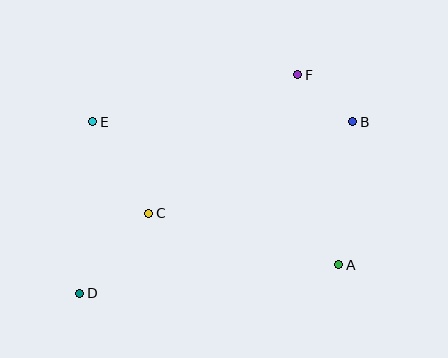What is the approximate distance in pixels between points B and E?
The distance between B and E is approximately 260 pixels.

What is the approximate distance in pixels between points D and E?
The distance between D and E is approximately 172 pixels.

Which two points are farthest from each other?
Points B and D are farthest from each other.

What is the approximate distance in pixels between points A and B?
The distance between A and B is approximately 143 pixels.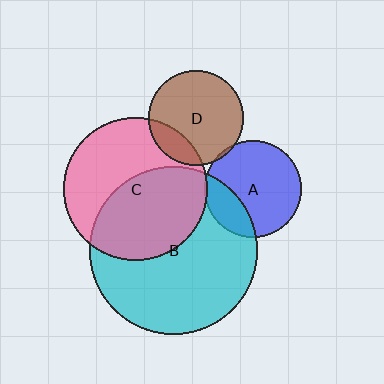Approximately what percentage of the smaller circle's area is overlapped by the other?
Approximately 5%.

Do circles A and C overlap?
Yes.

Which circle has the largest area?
Circle B (cyan).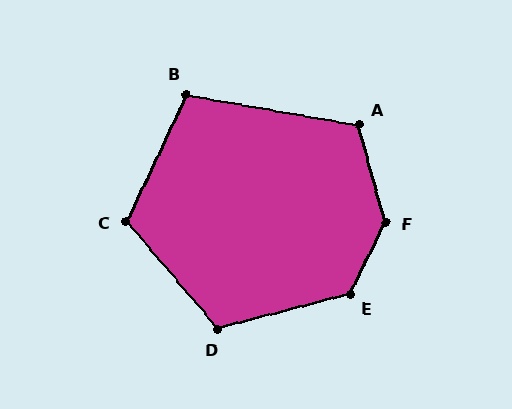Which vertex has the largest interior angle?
F, at approximately 139 degrees.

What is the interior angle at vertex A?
Approximately 115 degrees (obtuse).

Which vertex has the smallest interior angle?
B, at approximately 105 degrees.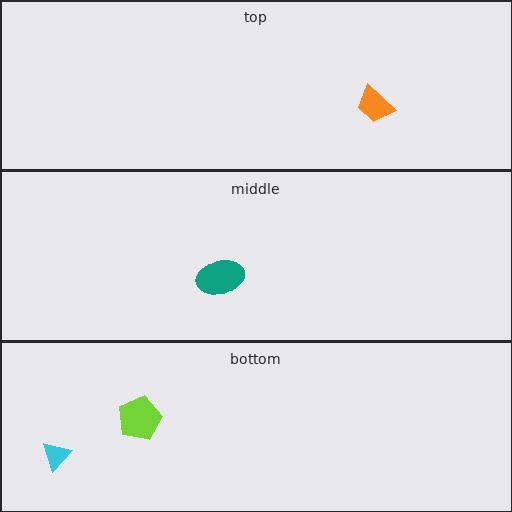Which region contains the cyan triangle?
The bottom region.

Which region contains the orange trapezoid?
The top region.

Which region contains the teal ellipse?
The middle region.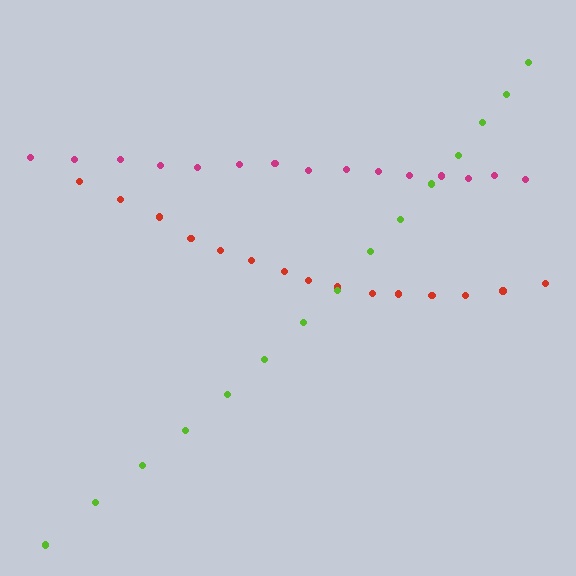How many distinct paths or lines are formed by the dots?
There are 3 distinct paths.